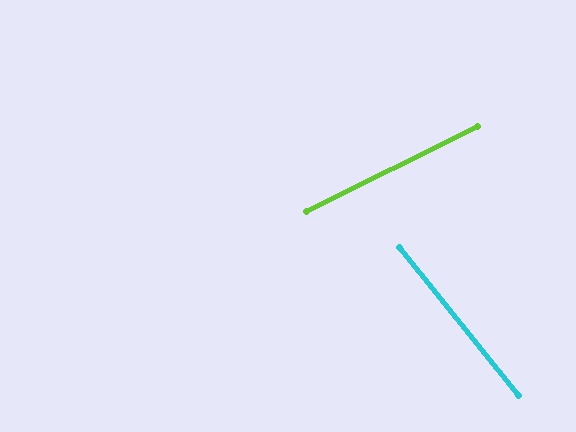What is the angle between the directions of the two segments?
Approximately 78 degrees.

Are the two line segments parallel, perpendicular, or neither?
Neither parallel nor perpendicular — they differ by about 78°.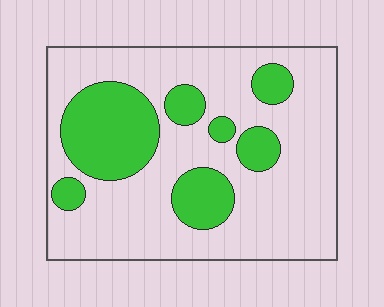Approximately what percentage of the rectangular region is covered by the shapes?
Approximately 25%.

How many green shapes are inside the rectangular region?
7.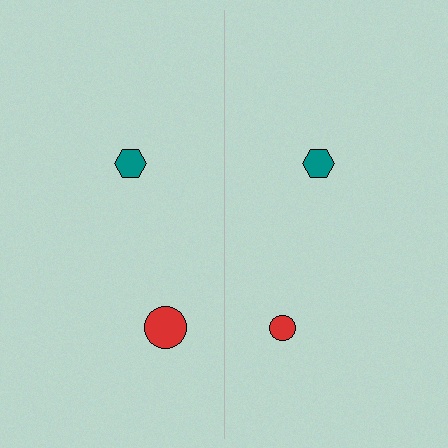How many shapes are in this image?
There are 4 shapes in this image.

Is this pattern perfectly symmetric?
No, the pattern is not perfectly symmetric. The red circle on the right side has a different size than its mirror counterpart.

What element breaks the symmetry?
The red circle on the right side has a different size than its mirror counterpart.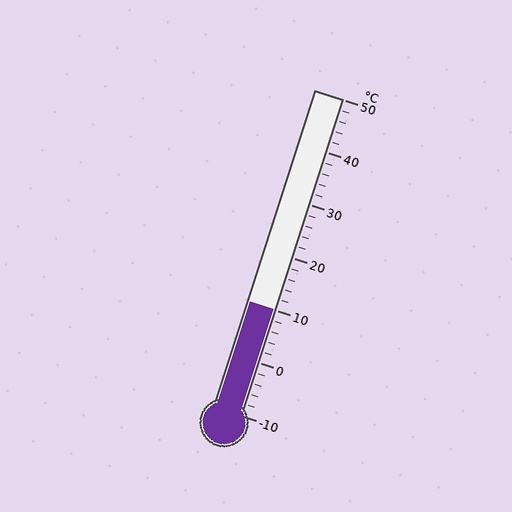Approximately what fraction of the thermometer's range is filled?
The thermometer is filled to approximately 35% of its range.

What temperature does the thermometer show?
The thermometer shows approximately 10°C.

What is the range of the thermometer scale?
The thermometer scale ranges from -10°C to 50°C.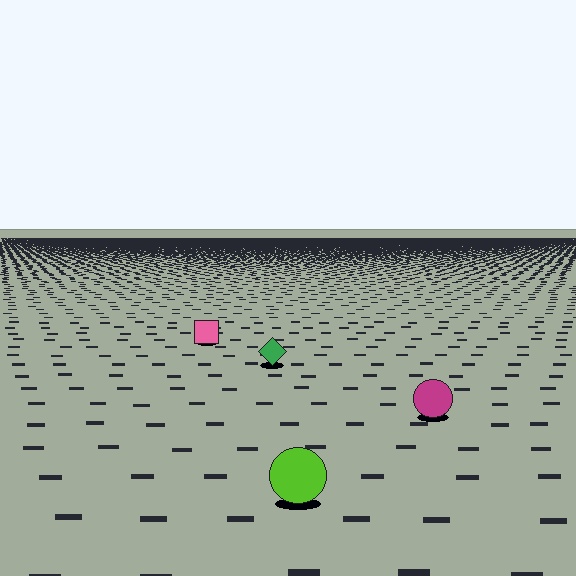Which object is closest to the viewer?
The lime circle is closest. The texture marks near it are larger and more spread out.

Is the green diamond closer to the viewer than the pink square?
Yes. The green diamond is closer — you can tell from the texture gradient: the ground texture is coarser near it.